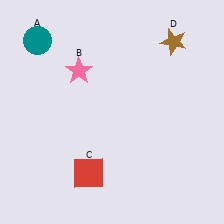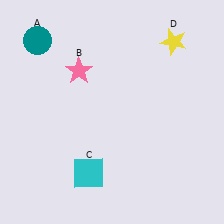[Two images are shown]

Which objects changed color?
C changed from red to cyan. D changed from brown to yellow.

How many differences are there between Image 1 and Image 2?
There are 2 differences between the two images.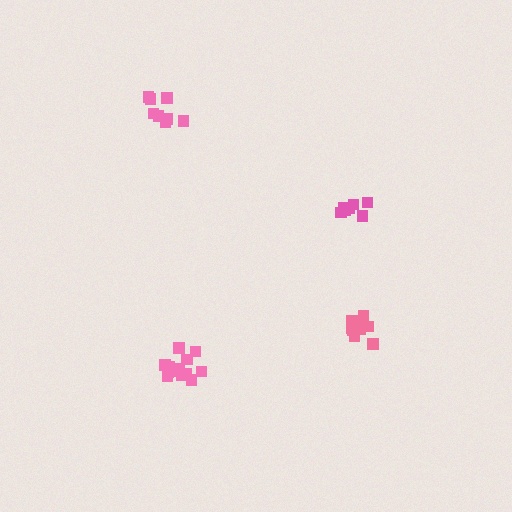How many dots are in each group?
Group 1: 7 dots, Group 2: 13 dots, Group 3: 8 dots, Group 4: 10 dots (38 total).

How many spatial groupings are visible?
There are 4 spatial groupings.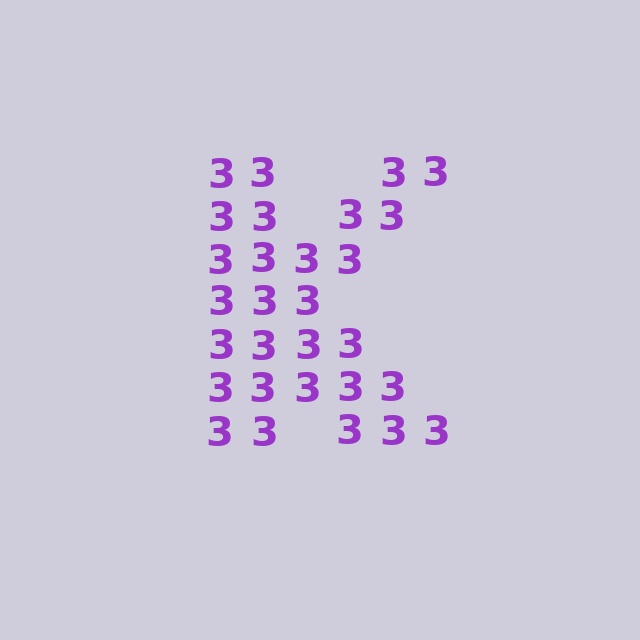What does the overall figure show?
The overall figure shows the letter K.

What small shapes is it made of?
It is made of small digit 3's.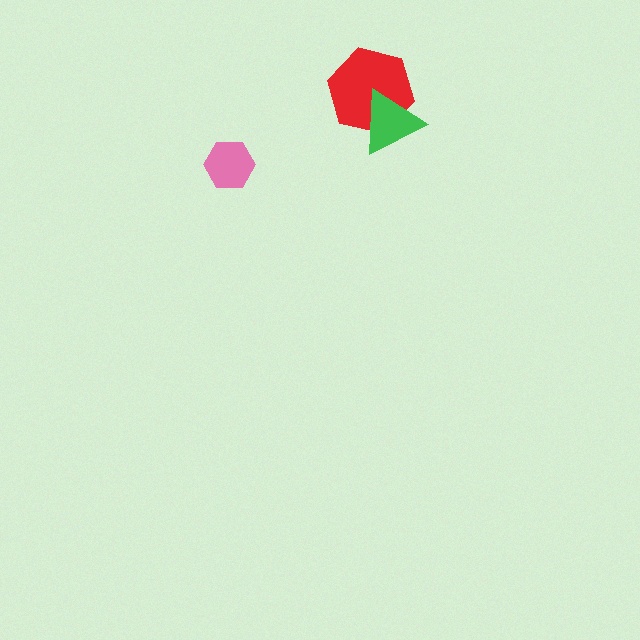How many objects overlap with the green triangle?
1 object overlaps with the green triangle.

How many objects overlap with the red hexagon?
1 object overlaps with the red hexagon.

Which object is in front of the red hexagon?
The green triangle is in front of the red hexagon.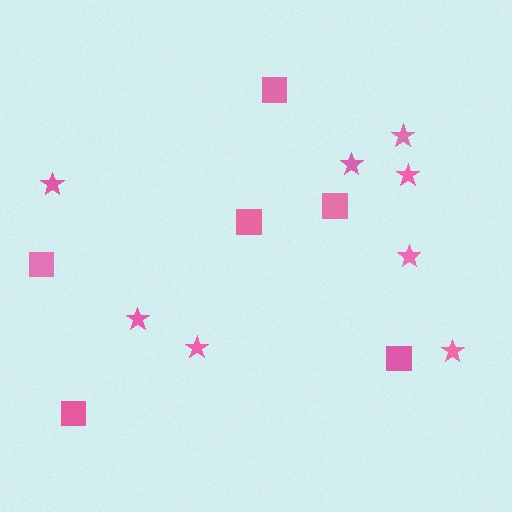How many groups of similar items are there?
There are 2 groups: one group of stars (8) and one group of squares (6).